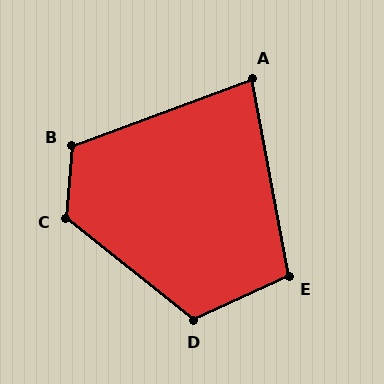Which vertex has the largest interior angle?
C, at approximately 124 degrees.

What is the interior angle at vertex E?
Approximately 104 degrees (obtuse).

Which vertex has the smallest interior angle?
A, at approximately 80 degrees.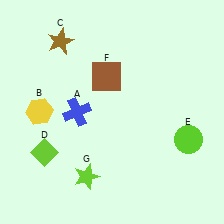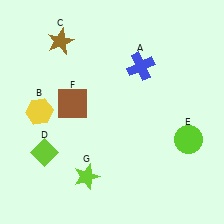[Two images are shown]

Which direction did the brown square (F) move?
The brown square (F) moved left.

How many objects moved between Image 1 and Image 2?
2 objects moved between the two images.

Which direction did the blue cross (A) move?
The blue cross (A) moved right.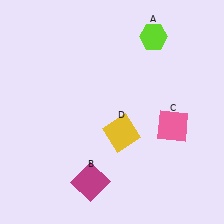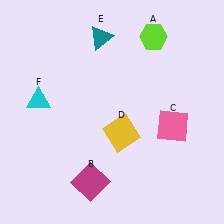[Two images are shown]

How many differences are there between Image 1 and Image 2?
There are 2 differences between the two images.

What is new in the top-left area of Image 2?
A teal triangle (E) was added in the top-left area of Image 2.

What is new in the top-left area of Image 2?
A cyan triangle (F) was added in the top-left area of Image 2.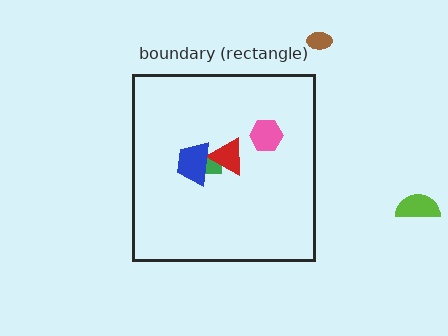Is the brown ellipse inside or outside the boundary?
Outside.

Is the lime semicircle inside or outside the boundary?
Outside.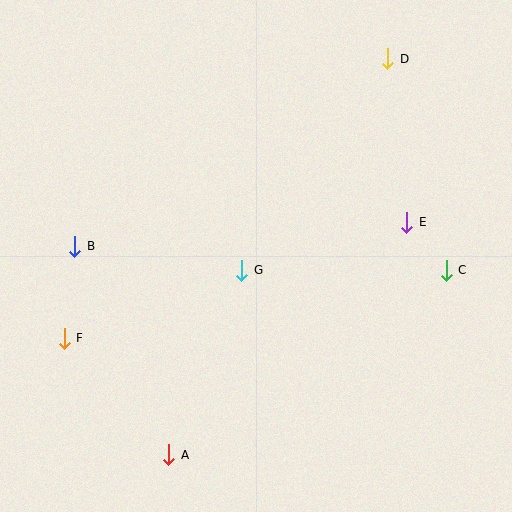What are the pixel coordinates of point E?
Point E is at (407, 222).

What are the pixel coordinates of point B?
Point B is at (75, 246).